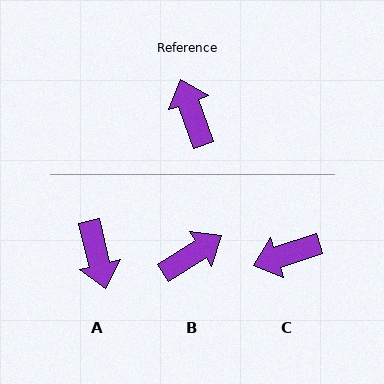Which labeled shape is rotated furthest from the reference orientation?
A, about 175 degrees away.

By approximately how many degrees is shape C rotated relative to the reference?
Approximately 89 degrees counter-clockwise.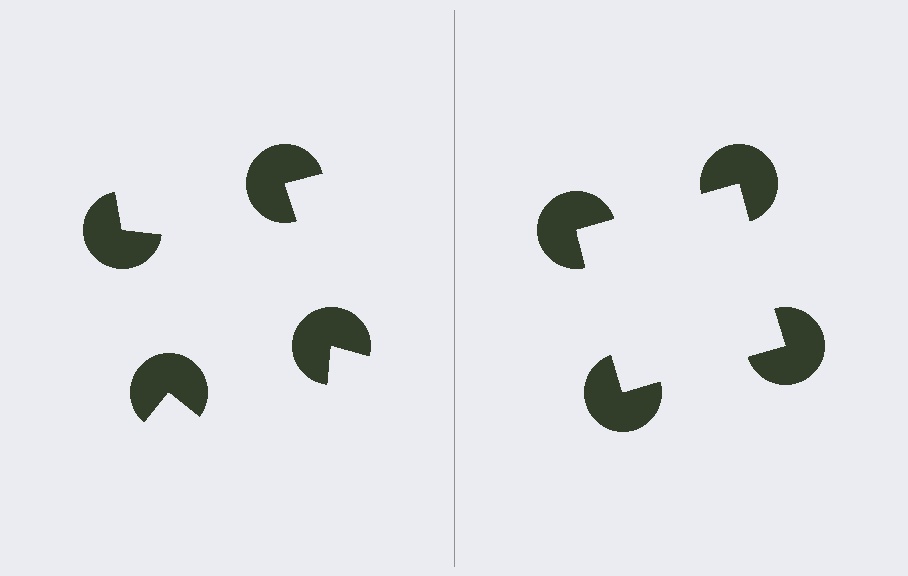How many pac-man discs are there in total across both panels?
8 — 4 on each side.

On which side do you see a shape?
An illusory square appears on the right side. On the left side the wedge cuts are rotated, so no coherent shape forms.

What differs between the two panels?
The pac-man discs are positioned identically on both sides; only the wedge orientations differ. On the right they align to a square; on the left they are misaligned.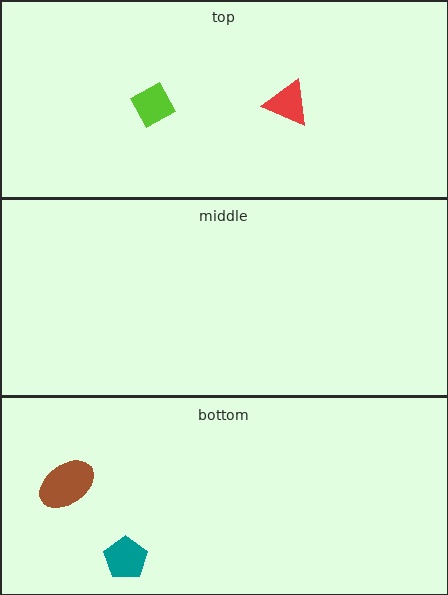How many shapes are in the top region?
2.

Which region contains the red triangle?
The top region.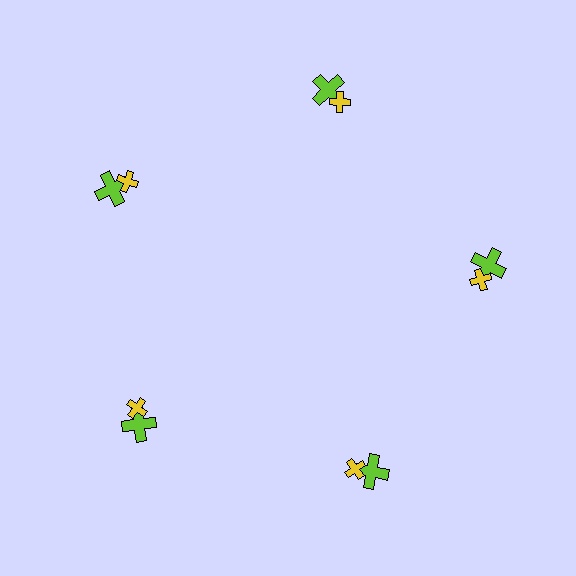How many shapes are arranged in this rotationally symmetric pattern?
There are 10 shapes, arranged in 5 groups of 2.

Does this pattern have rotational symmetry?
Yes, this pattern has 5-fold rotational symmetry. It looks the same after rotating 72 degrees around the center.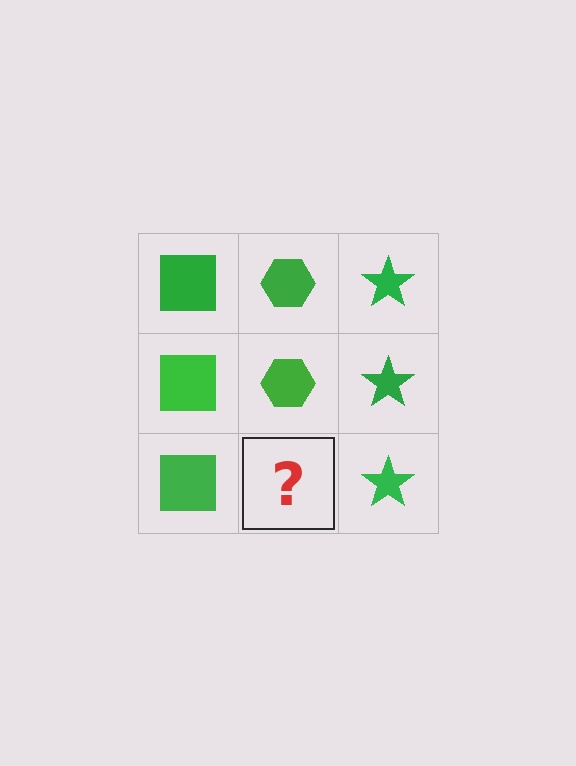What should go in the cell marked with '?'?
The missing cell should contain a green hexagon.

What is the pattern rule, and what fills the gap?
The rule is that each column has a consistent shape. The gap should be filled with a green hexagon.